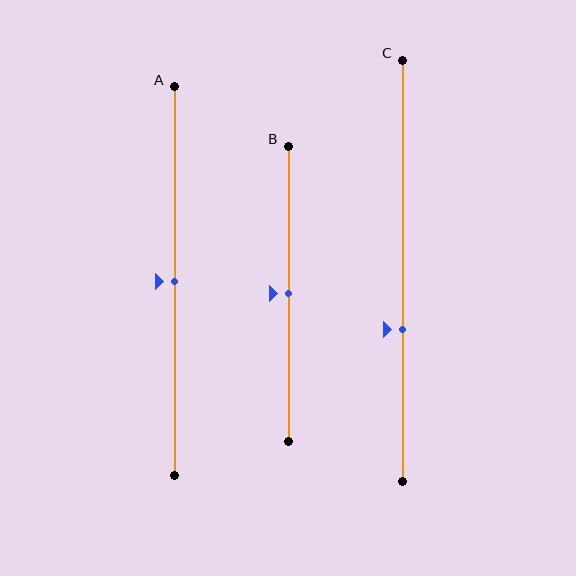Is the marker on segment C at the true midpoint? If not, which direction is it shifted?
No, the marker on segment C is shifted downward by about 14% of the segment length.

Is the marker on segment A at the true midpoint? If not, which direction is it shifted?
Yes, the marker on segment A is at the true midpoint.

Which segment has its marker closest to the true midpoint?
Segment A has its marker closest to the true midpoint.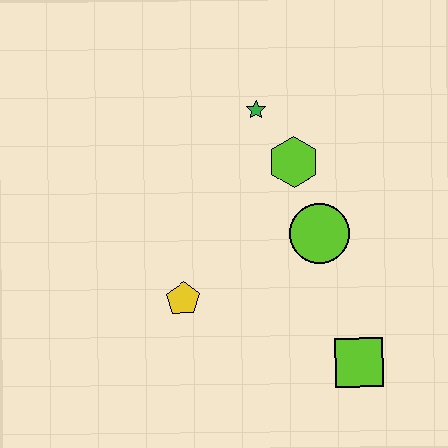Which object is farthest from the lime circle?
The yellow pentagon is farthest from the lime circle.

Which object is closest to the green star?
The lime hexagon is closest to the green star.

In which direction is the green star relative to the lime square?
The green star is above the lime square.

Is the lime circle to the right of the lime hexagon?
Yes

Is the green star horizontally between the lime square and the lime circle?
No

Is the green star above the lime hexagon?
Yes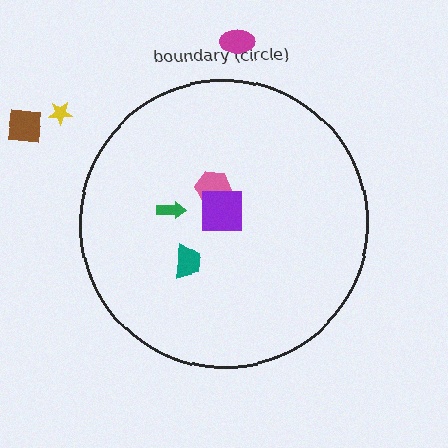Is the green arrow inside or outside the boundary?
Inside.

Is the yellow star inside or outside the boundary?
Outside.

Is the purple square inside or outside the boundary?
Inside.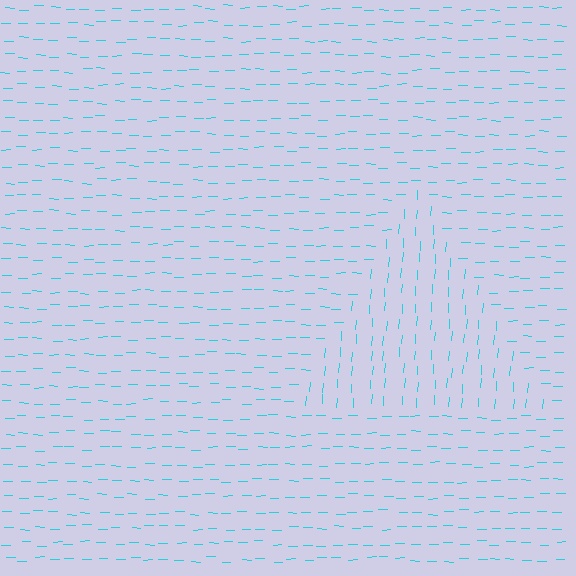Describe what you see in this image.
The image is filled with small cyan line segments. A triangle region in the image has lines oriented differently from the surrounding lines, creating a visible texture boundary.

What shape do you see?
I see a triangle.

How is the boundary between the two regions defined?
The boundary is defined purely by a change in line orientation (approximately 86 degrees difference). All lines are the same color and thickness.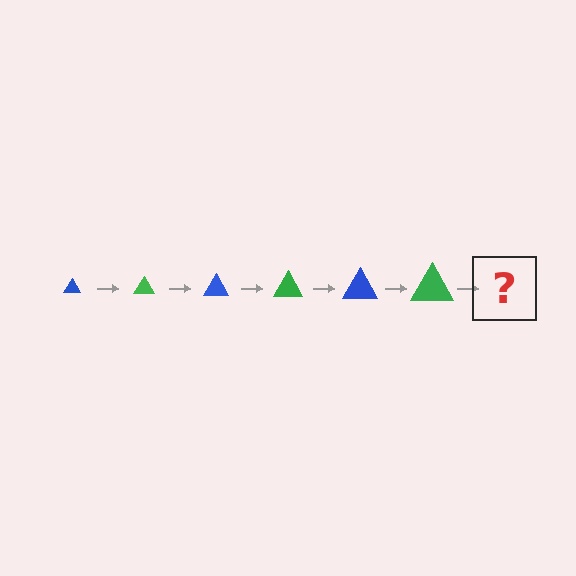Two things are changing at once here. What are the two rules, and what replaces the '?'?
The two rules are that the triangle grows larger each step and the color cycles through blue and green. The '?' should be a blue triangle, larger than the previous one.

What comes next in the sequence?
The next element should be a blue triangle, larger than the previous one.